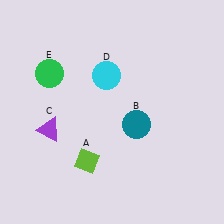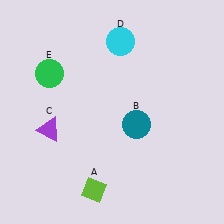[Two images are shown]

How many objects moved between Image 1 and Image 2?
2 objects moved between the two images.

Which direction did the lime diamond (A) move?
The lime diamond (A) moved down.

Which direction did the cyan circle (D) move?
The cyan circle (D) moved up.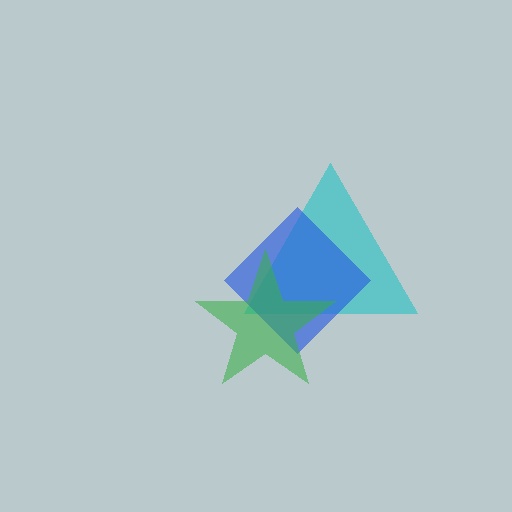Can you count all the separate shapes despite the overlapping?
Yes, there are 3 separate shapes.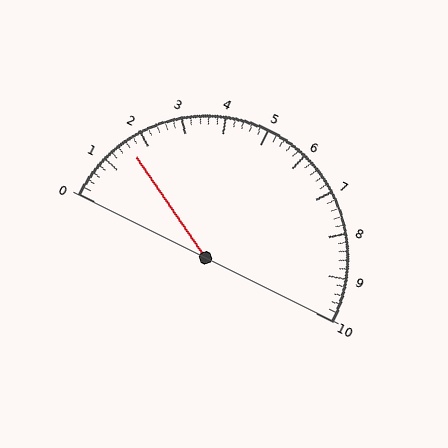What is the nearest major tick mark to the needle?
The nearest major tick mark is 2.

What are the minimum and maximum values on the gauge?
The gauge ranges from 0 to 10.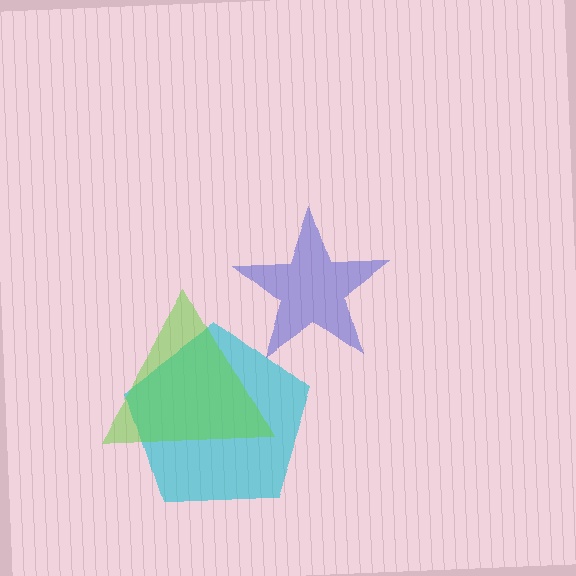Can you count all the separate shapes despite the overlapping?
Yes, there are 3 separate shapes.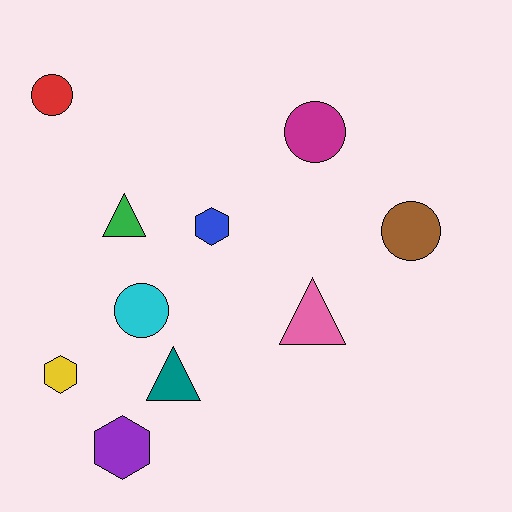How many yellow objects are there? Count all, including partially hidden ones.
There is 1 yellow object.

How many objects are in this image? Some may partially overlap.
There are 10 objects.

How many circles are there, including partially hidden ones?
There are 4 circles.